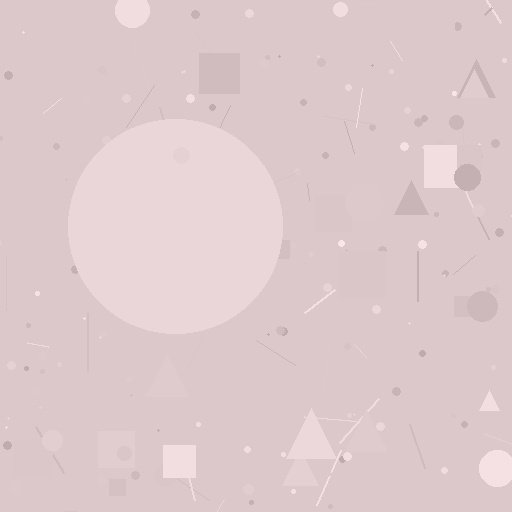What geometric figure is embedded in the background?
A circle is embedded in the background.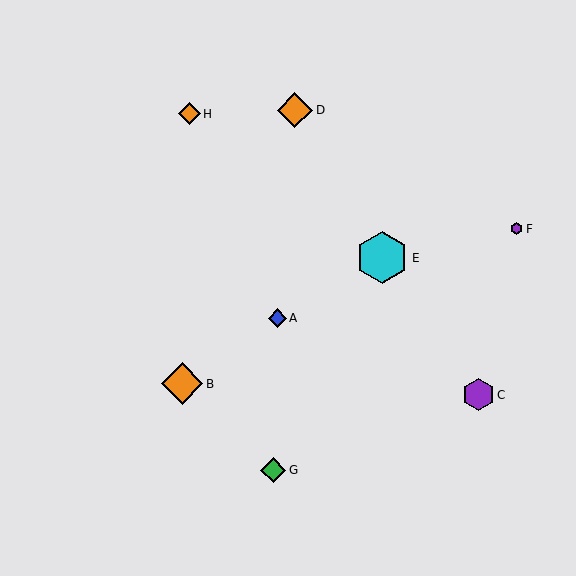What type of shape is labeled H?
Shape H is an orange diamond.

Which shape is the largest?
The cyan hexagon (labeled E) is the largest.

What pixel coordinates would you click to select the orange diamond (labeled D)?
Click at (295, 110) to select the orange diamond D.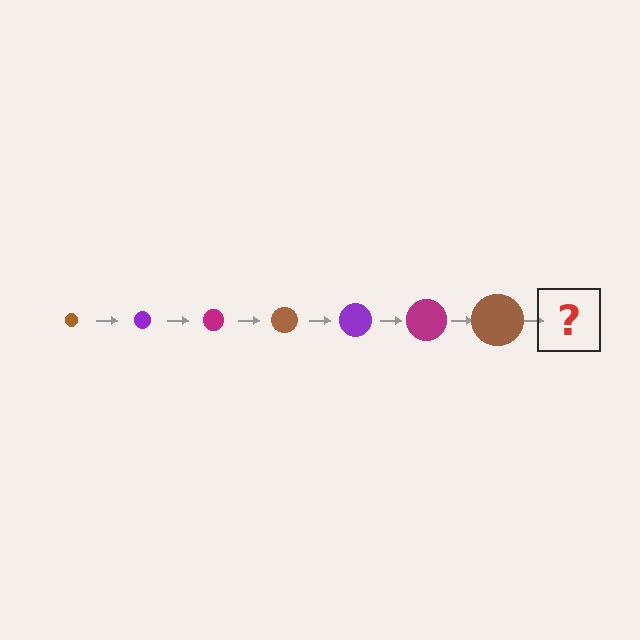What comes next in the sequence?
The next element should be a purple circle, larger than the previous one.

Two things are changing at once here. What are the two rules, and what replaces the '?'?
The two rules are that the circle grows larger each step and the color cycles through brown, purple, and magenta. The '?' should be a purple circle, larger than the previous one.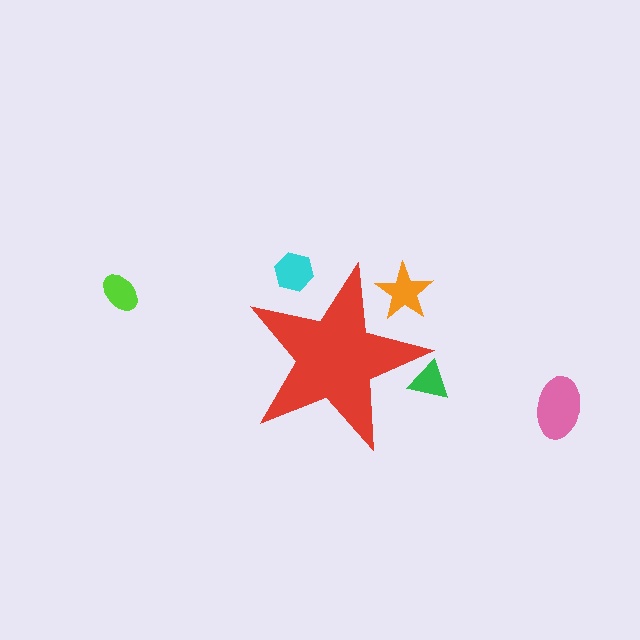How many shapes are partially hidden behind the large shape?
3 shapes are partially hidden.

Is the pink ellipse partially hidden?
No, the pink ellipse is fully visible.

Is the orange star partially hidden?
Yes, the orange star is partially hidden behind the red star.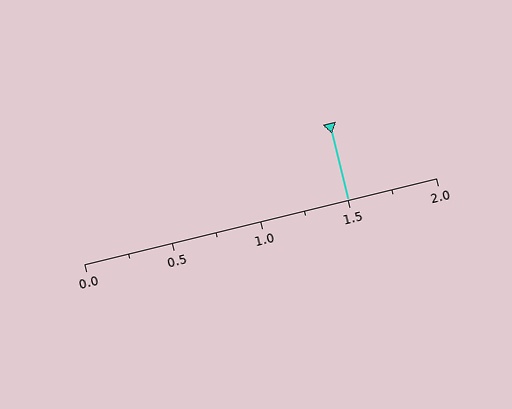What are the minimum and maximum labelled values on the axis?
The axis runs from 0.0 to 2.0.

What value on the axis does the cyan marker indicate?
The marker indicates approximately 1.5.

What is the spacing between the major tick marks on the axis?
The major ticks are spaced 0.5 apart.